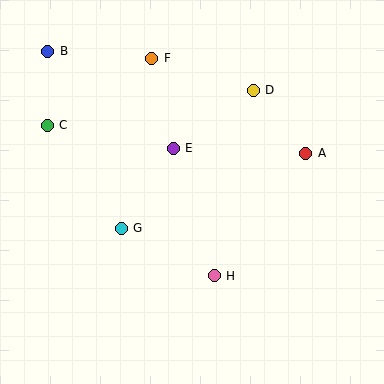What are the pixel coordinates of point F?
Point F is at (152, 58).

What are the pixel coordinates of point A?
Point A is at (306, 153).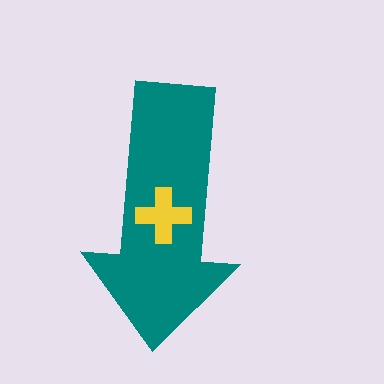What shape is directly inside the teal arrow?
The yellow cross.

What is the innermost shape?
The yellow cross.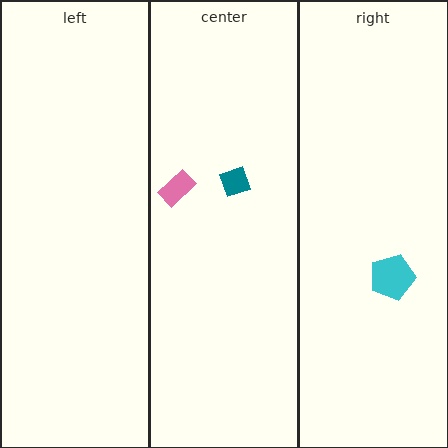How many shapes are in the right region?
1.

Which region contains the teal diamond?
The center region.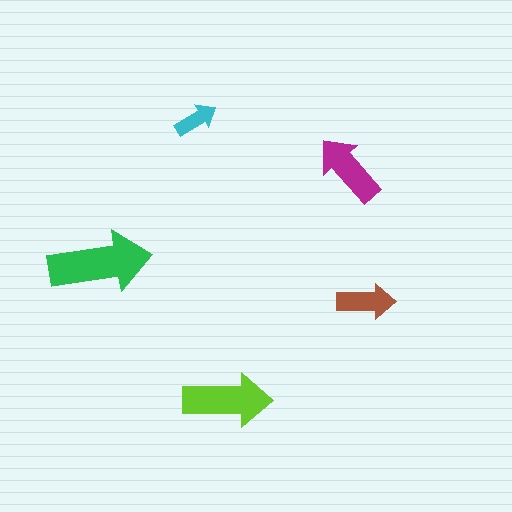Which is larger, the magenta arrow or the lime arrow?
The lime one.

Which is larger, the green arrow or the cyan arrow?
The green one.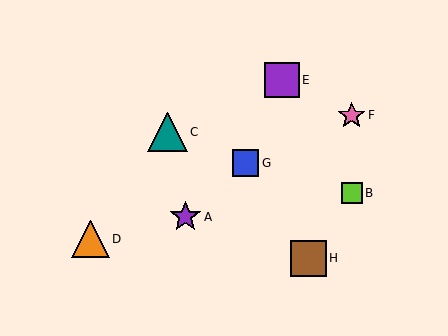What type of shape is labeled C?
Shape C is a teal triangle.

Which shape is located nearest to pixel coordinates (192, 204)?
The purple star (labeled A) at (185, 217) is nearest to that location.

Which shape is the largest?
The teal triangle (labeled C) is the largest.